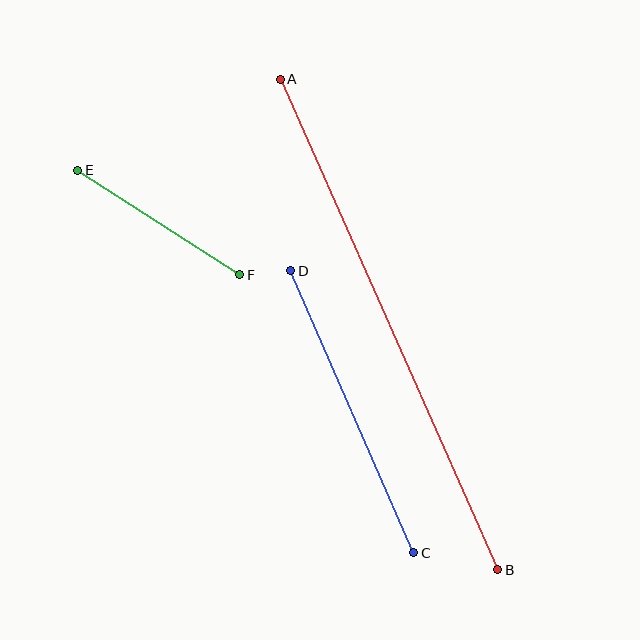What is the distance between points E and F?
The distance is approximately 193 pixels.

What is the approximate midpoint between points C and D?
The midpoint is at approximately (352, 412) pixels.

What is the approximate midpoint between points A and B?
The midpoint is at approximately (389, 325) pixels.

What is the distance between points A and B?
The distance is approximately 537 pixels.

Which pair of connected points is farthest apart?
Points A and B are farthest apart.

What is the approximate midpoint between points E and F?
The midpoint is at approximately (159, 223) pixels.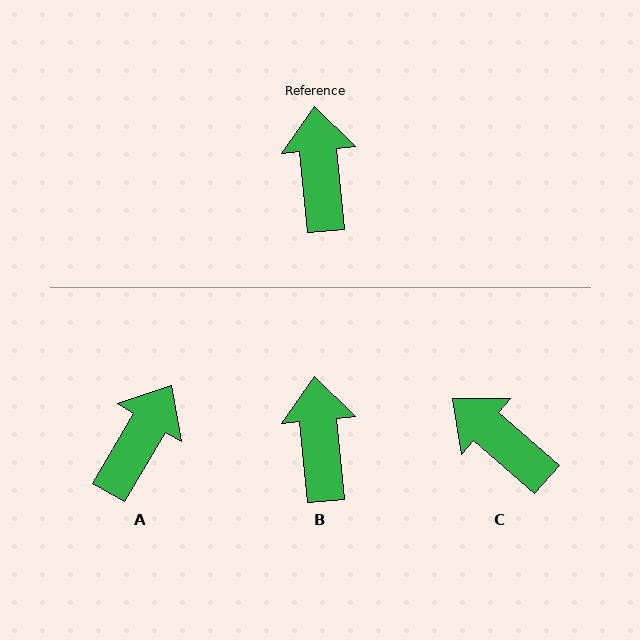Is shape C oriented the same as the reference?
No, it is off by about 44 degrees.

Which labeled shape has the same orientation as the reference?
B.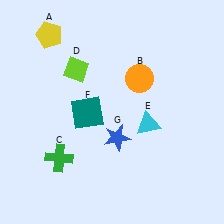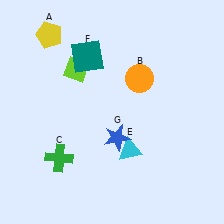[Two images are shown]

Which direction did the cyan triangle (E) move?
The cyan triangle (E) moved down.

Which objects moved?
The objects that moved are: the cyan triangle (E), the teal square (F).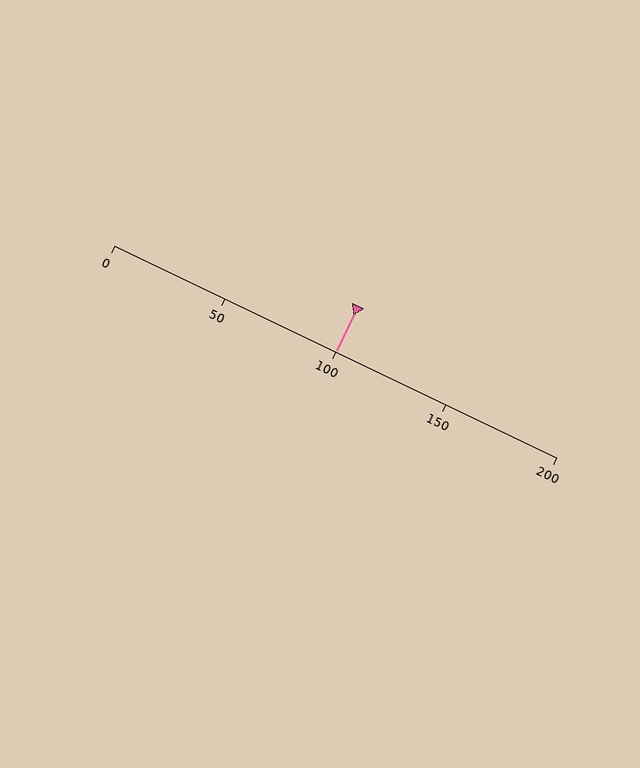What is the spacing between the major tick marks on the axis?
The major ticks are spaced 50 apart.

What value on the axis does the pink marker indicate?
The marker indicates approximately 100.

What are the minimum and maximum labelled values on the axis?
The axis runs from 0 to 200.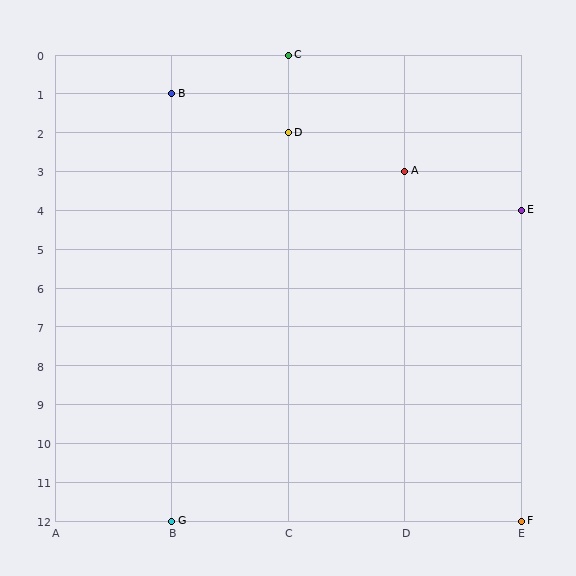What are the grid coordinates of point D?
Point D is at grid coordinates (C, 2).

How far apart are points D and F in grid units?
Points D and F are 2 columns and 10 rows apart (about 10.2 grid units diagonally).